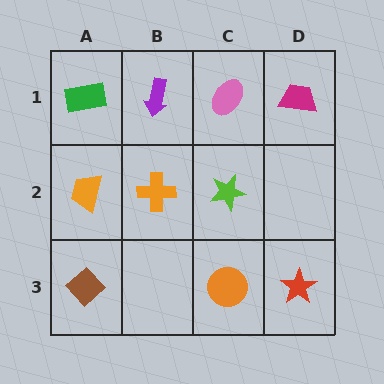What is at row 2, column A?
An orange trapezoid.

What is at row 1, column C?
A pink ellipse.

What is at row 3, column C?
An orange circle.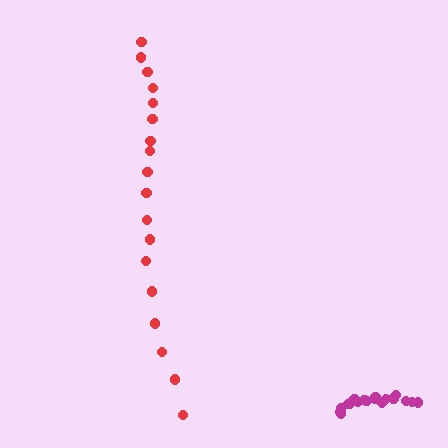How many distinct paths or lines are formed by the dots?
There are 2 distinct paths.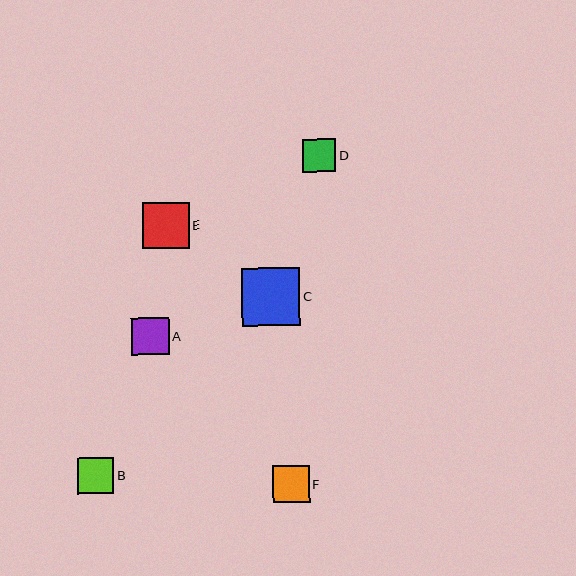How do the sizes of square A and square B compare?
Square A and square B are approximately the same size.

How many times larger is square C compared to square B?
Square C is approximately 1.6 times the size of square B.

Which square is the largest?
Square C is the largest with a size of approximately 58 pixels.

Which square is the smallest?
Square D is the smallest with a size of approximately 33 pixels.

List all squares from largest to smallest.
From largest to smallest: C, E, A, F, B, D.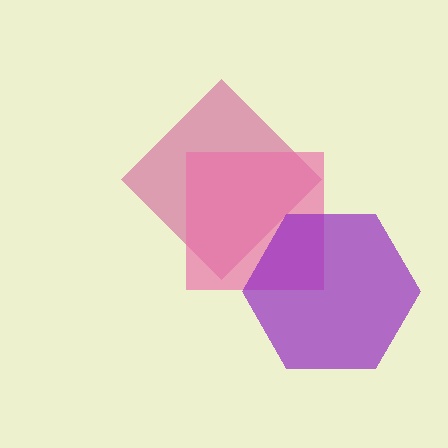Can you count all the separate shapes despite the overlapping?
Yes, there are 3 separate shapes.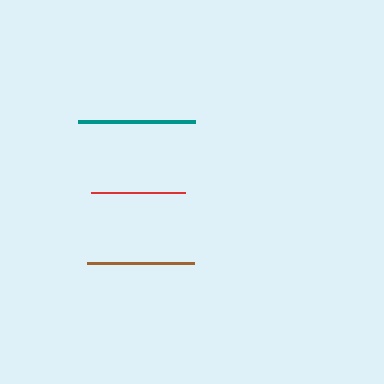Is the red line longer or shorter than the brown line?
The brown line is longer than the red line.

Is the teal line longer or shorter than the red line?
The teal line is longer than the red line.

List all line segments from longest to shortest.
From longest to shortest: teal, brown, red.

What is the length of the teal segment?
The teal segment is approximately 117 pixels long.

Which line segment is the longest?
The teal line is the longest at approximately 117 pixels.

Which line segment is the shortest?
The red line is the shortest at approximately 94 pixels.